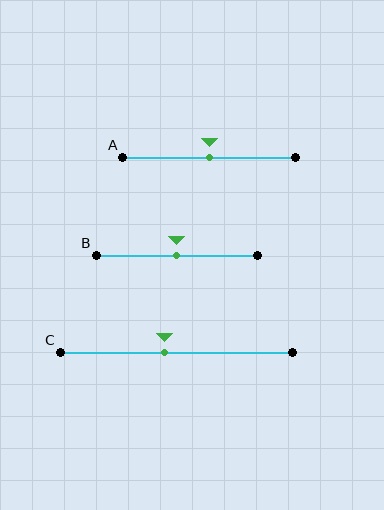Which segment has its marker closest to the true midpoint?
Segment A has its marker closest to the true midpoint.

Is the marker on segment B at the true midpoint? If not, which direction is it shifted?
Yes, the marker on segment B is at the true midpoint.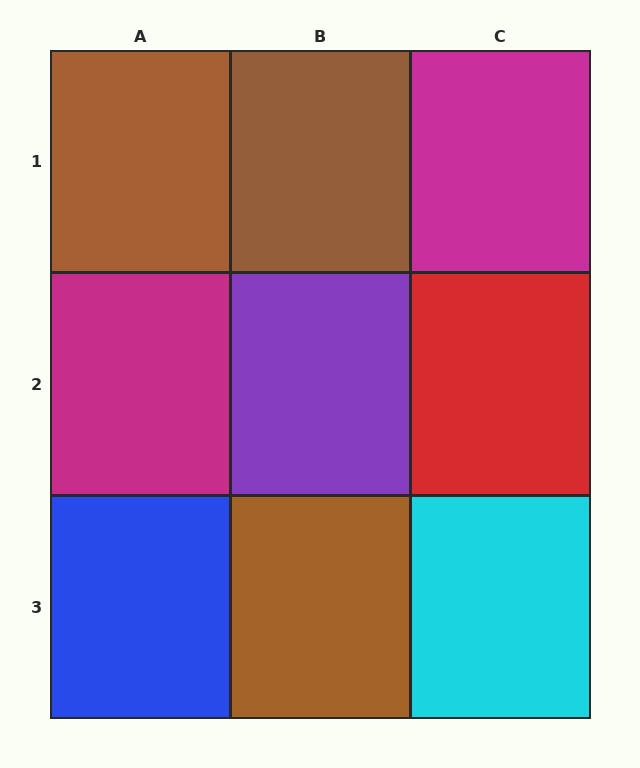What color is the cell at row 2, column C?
Red.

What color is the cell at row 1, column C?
Magenta.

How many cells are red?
1 cell is red.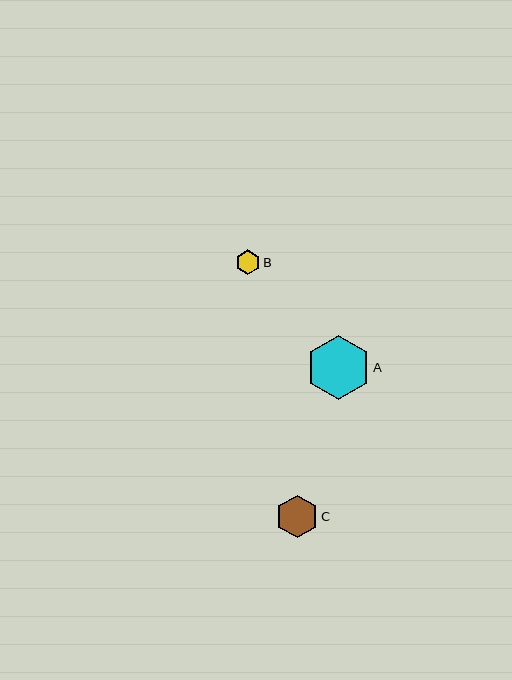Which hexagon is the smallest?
Hexagon B is the smallest with a size of approximately 24 pixels.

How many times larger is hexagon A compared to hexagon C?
Hexagon A is approximately 1.5 times the size of hexagon C.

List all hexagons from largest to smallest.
From largest to smallest: A, C, B.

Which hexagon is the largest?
Hexagon A is the largest with a size of approximately 64 pixels.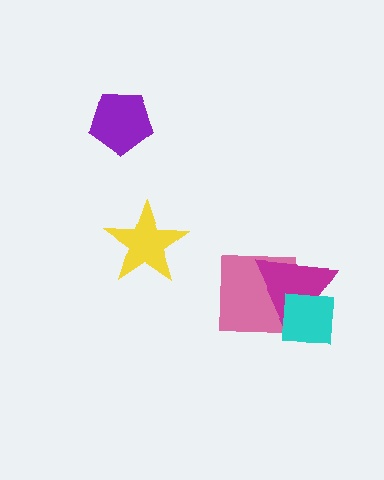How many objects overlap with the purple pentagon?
0 objects overlap with the purple pentagon.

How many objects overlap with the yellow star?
0 objects overlap with the yellow star.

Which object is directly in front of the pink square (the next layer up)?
The magenta triangle is directly in front of the pink square.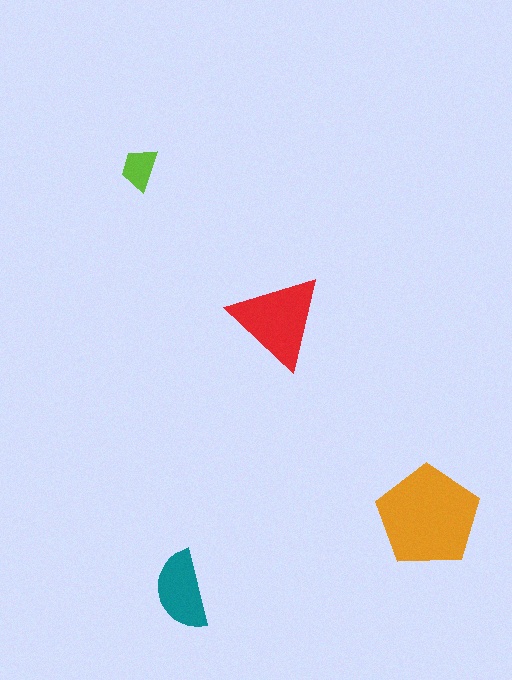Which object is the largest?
The orange pentagon.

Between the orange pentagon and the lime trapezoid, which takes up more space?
The orange pentagon.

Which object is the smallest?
The lime trapezoid.